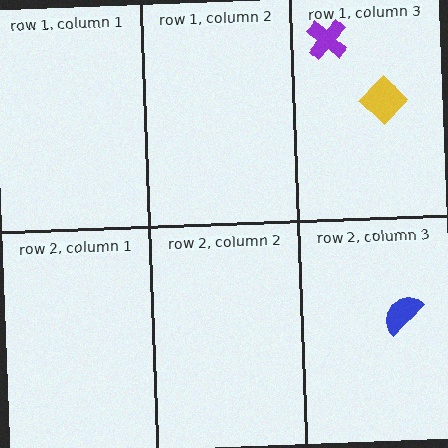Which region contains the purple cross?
The row 1, column 3 region.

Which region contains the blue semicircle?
The row 2, column 3 region.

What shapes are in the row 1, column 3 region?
The yellow diamond, the purple cross.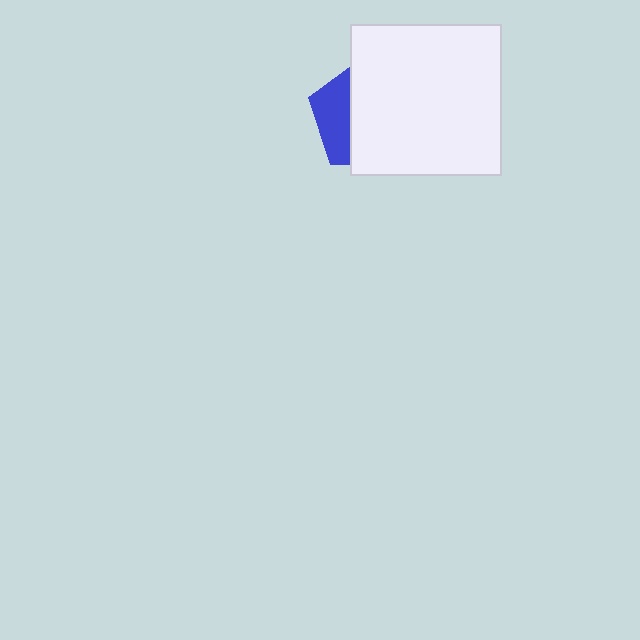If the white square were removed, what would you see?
You would see the complete blue pentagon.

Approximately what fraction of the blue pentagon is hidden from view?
Roughly 69% of the blue pentagon is hidden behind the white square.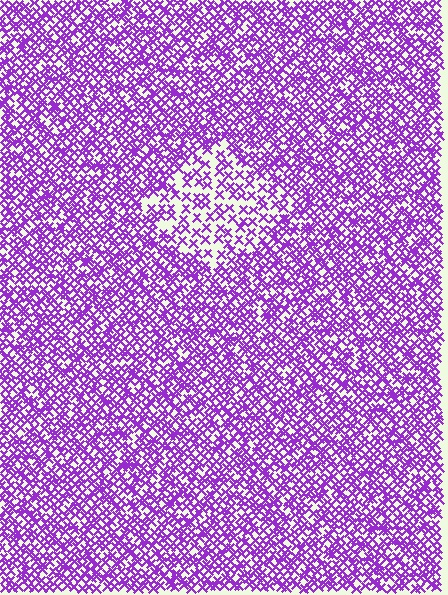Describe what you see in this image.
The image contains small purple elements arranged at two different densities. A diamond-shaped region is visible where the elements are less densely packed than the surrounding area.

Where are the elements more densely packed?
The elements are more densely packed outside the diamond boundary.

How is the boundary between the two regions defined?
The boundary is defined by a change in element density (approximately 2.0x ratio). All elements are the same color, size, and shape.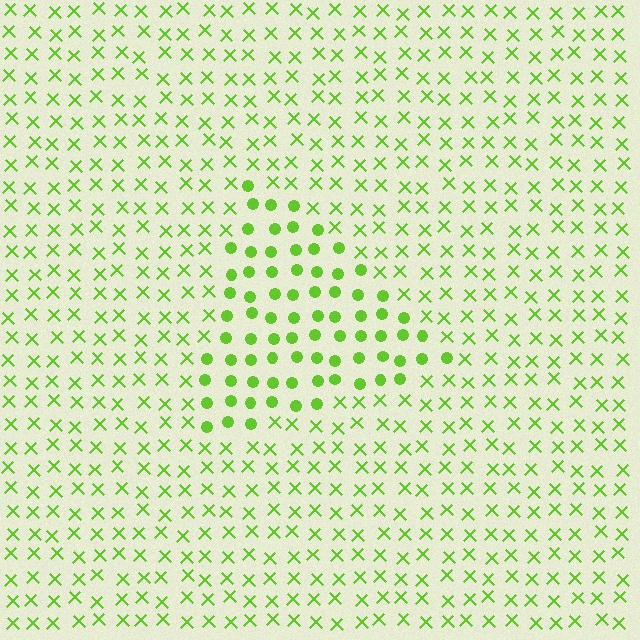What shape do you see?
I see a triangle.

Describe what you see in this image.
The image is filled with small lime elements arranged in a uniform grid. A triangle-shaped region contains circles, while the surrounding area contains X marks. The boundary is defined purely by the change in element shape.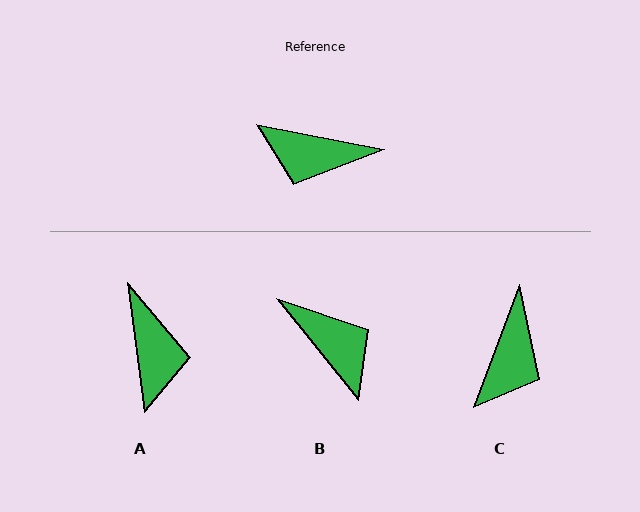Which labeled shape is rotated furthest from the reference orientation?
B, about 140 degrees away.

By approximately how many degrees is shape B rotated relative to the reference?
Approximately 140 degrees counter-clockwise.